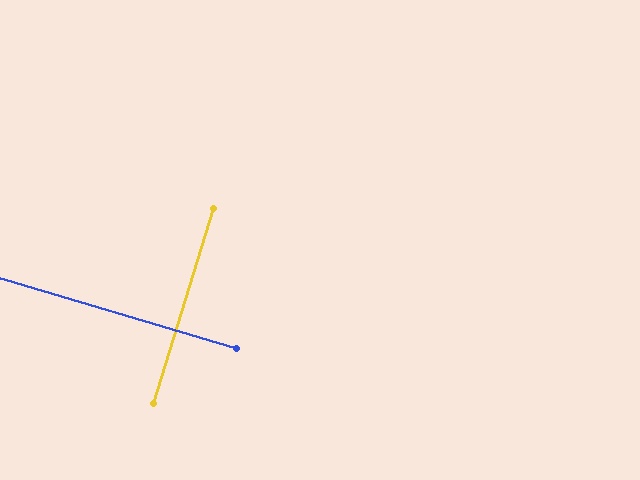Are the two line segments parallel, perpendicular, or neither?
Perpendicular — they meet at approximately 89°.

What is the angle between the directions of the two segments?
Approximately 89 degrees.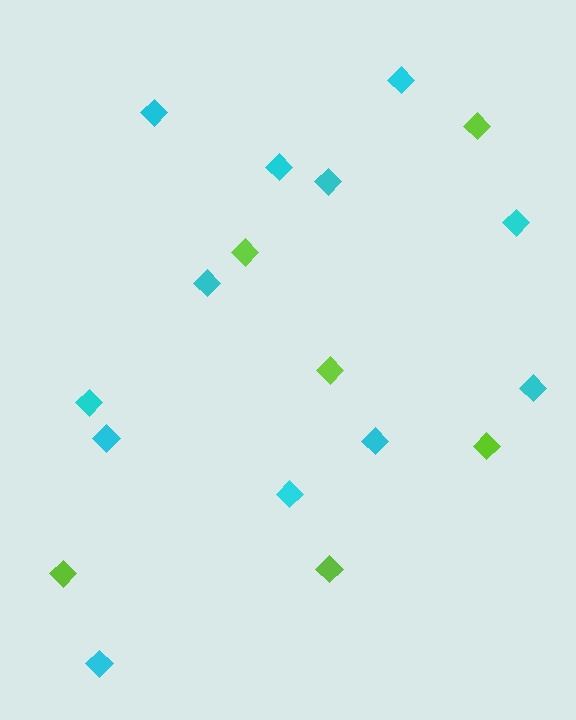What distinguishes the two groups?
There are 2 groups: one group of lime diamonds (6) and one group of cyan diamonds (12).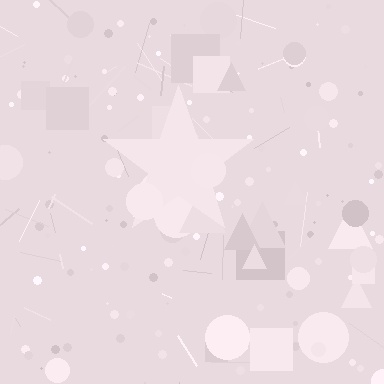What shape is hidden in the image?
A star is hidden in the image.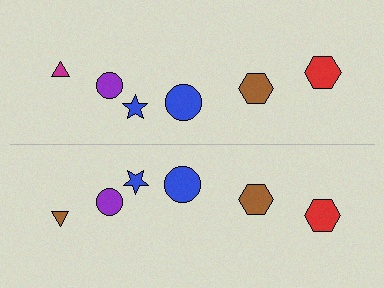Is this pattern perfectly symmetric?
No, the pattern is not perfectly symmetric. The brown triangle on the bottom side breaks the symmetry — its mirror counterpart is magenta.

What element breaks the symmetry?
The brown triangle on the bottom side breaks the symmetry — its mirror counterpart is magenta.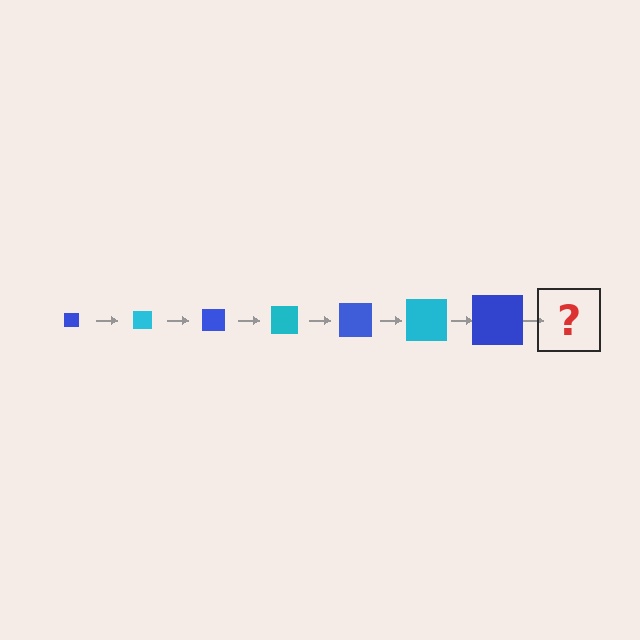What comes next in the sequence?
The next element should be a cyan square, larger than the previous one.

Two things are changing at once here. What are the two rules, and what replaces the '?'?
The two rules are that the square grows larger each step and the color cycles through blue and cyan. The '?' should be a cyan square, larger than the previous one.